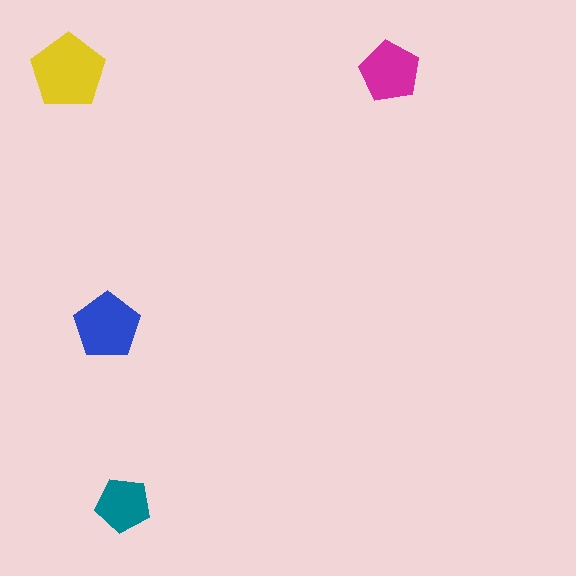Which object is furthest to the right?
The magenta pentagon is rightmost.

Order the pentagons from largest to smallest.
the yellow one, the blue one, the magenta one, the teal one.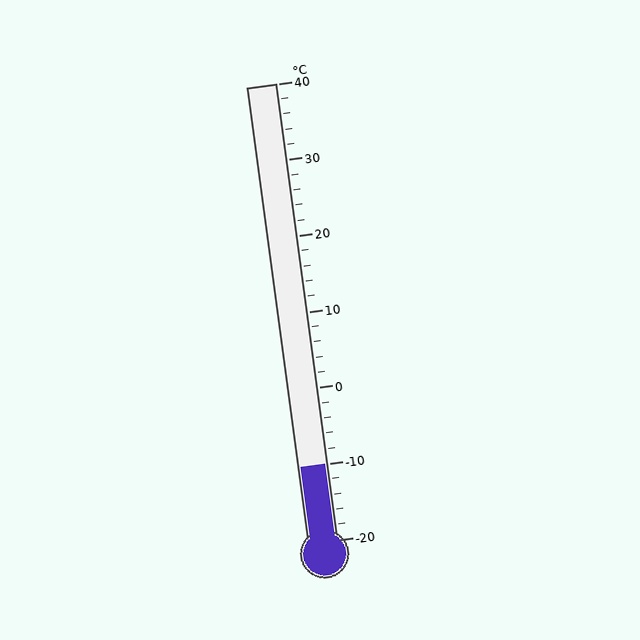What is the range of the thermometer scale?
The thermometer scale ranges from -20°C to 40°C.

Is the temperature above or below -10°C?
The temperature is at -10°C.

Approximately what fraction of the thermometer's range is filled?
The thermometer is filled to approximately 15% of its range.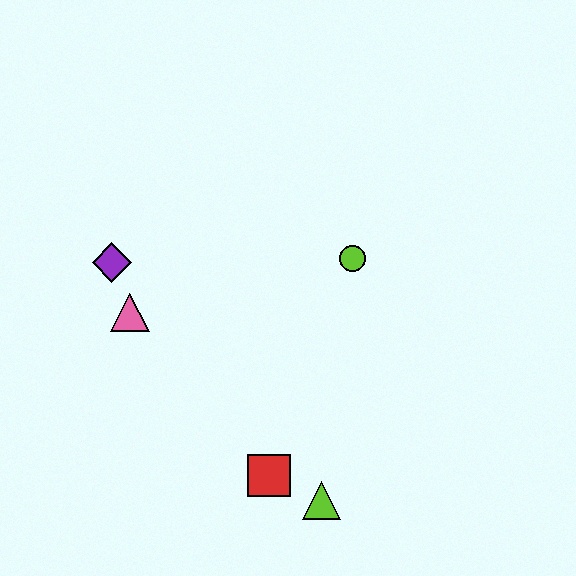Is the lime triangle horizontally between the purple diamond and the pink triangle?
No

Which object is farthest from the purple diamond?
The lime triangle is farthest from the purple diamond.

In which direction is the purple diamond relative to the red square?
The purple diamond is above the red square.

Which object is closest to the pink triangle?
The purple diamond is closest to the pink triangle.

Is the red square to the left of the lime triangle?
Yes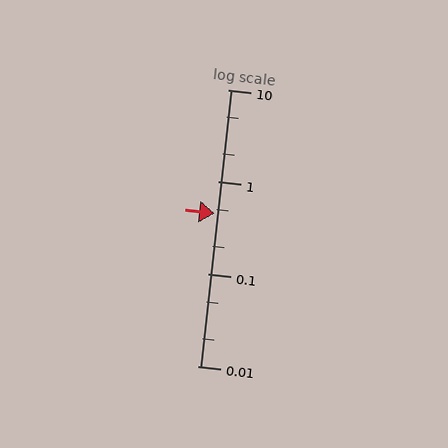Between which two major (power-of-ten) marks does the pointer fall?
The pointer is between 0.1 and 1.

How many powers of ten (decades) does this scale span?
The scale spans 3 decades, from 0.01 to 10.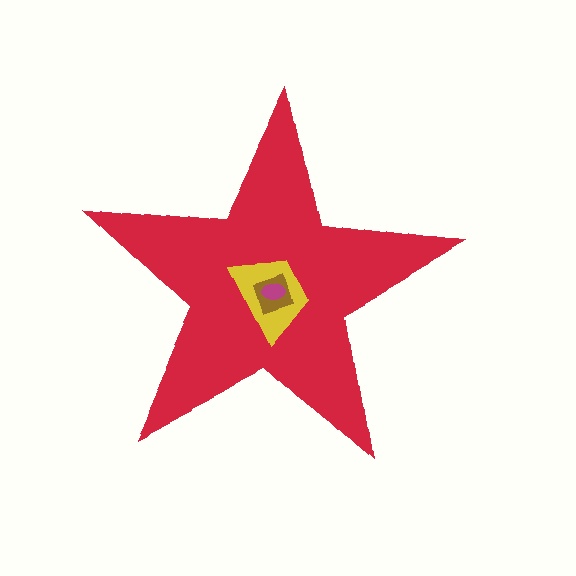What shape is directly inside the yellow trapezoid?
The brown square.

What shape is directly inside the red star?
The yellow trapezoid.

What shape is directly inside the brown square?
The magenta ellipse.